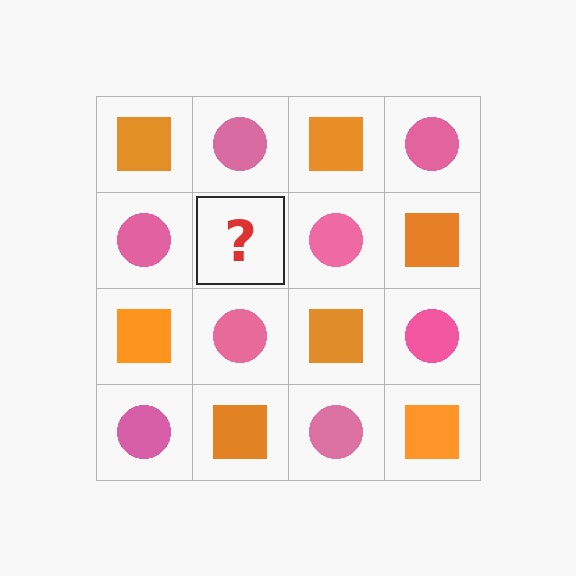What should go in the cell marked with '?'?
The missing cell should contain an orange square.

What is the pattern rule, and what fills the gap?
The rule is that it alternates orange square and pink circle in a checkerboard pattern. The gap should be filled with an orange square.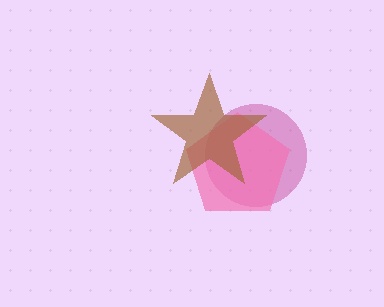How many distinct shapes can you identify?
There are 3 distinct shapes: a magenta circle, a pink pentagon, a brown star.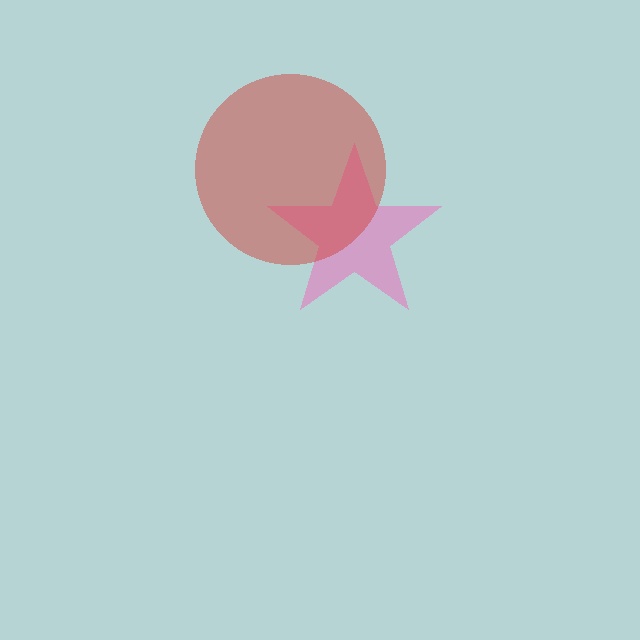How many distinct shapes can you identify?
There are 2 distinct shapes: a pink star, a red circle.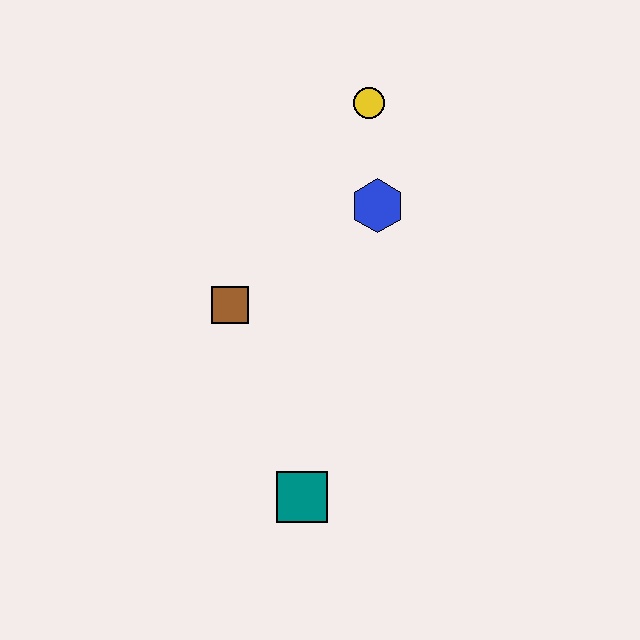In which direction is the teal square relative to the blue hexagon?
The teal square is below the blue hexagon.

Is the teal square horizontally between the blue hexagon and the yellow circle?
No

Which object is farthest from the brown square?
The yellow circle is farthest from the brown square.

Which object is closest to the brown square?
The blue hexagon is closest to the brown square.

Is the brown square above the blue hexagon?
No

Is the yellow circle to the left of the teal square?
No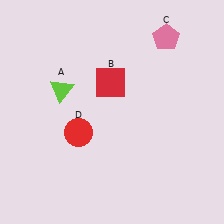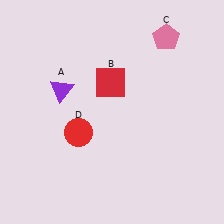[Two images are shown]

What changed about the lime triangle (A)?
In Image 1, A is lime. In Image 2, it changed to purple.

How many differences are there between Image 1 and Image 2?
There is 1 difference between the two images.